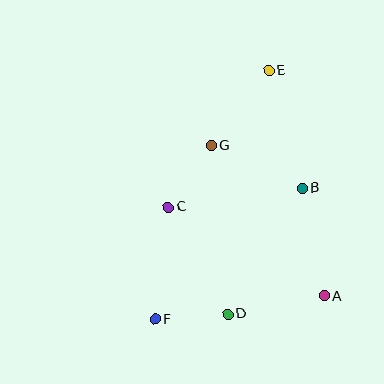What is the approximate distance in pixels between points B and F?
The distance between B and F is approximately 197 pixels.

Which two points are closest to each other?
Points D and F are closest to each other.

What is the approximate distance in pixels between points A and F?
The distance between A and F is approximately 171 pixels.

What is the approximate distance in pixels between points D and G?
The distance between D and G is approximately 169 pixels.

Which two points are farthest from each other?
Points E and F are farthest from each other.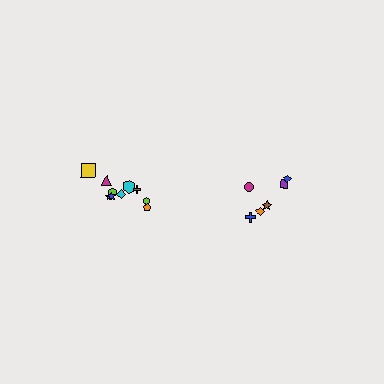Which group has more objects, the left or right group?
The left group.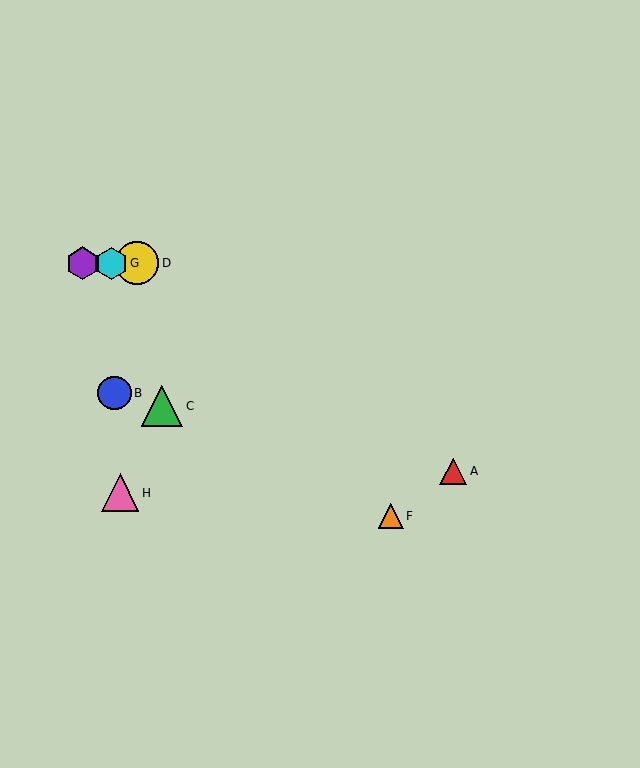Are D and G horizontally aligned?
Yes, both are at y≈263.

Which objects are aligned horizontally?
Objects D, E, G are aligned horizontally.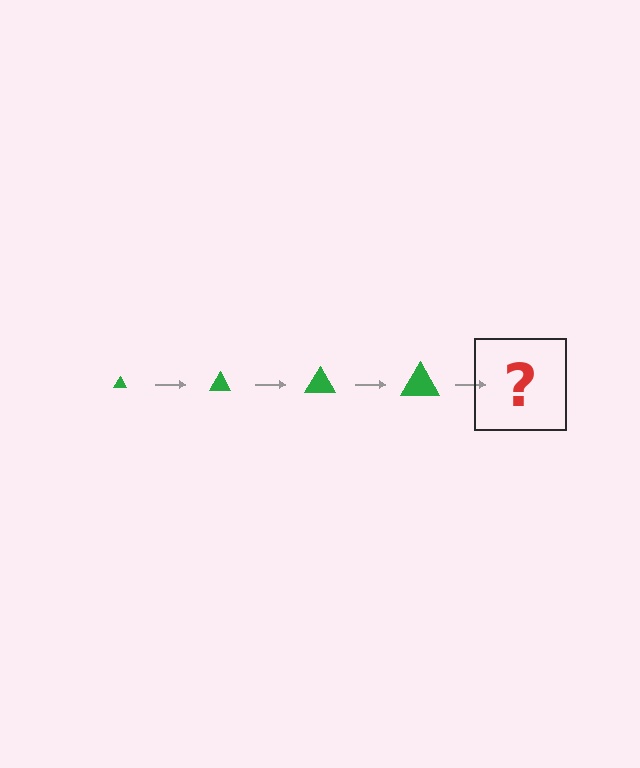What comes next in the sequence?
The next element should be a green triangle, larger than the previous one.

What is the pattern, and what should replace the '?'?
The pattern is that the triangle gets progressively larger each step. The '?' should be a green triangle, larger than the previous one.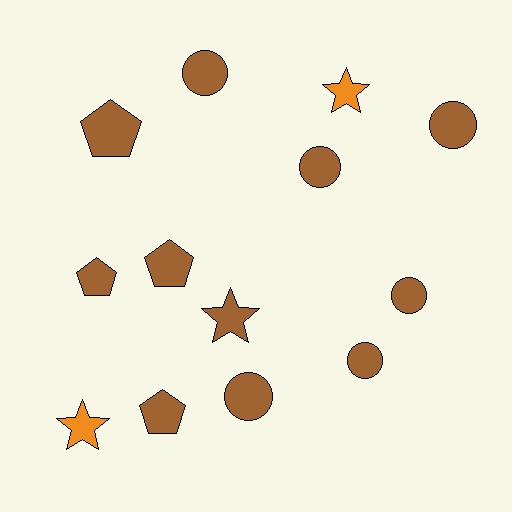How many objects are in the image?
There are 13 objects.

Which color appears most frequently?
Brown, with 11 objects.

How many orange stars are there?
There are 2 orange stars.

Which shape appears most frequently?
Circle, with 6 objects.